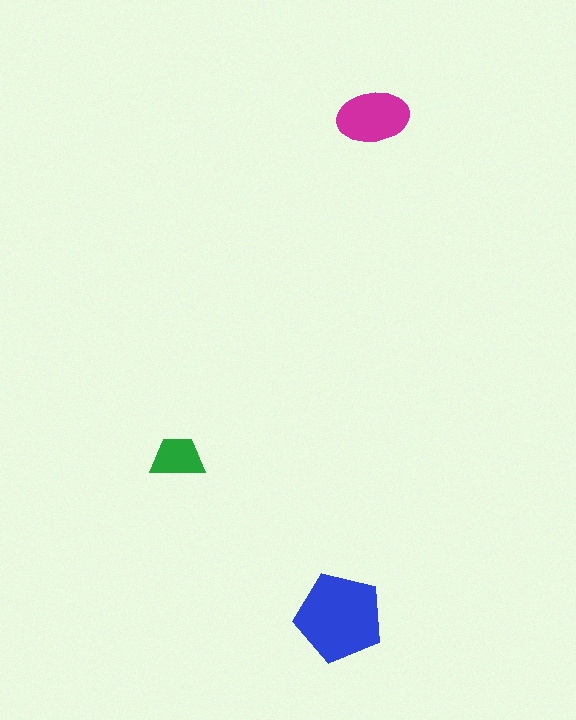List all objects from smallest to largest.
The green trapezoid, the magenta ellipse, the blue pentagon.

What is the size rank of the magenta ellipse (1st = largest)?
2nd.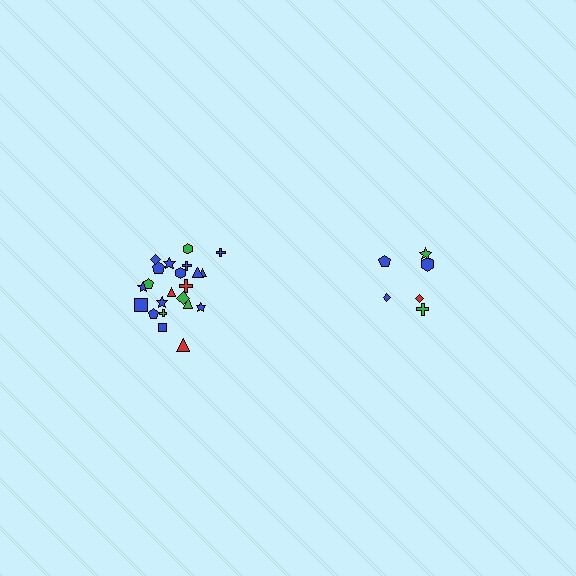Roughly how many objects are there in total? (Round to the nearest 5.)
Roughly 30 objects in total.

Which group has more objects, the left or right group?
The left group.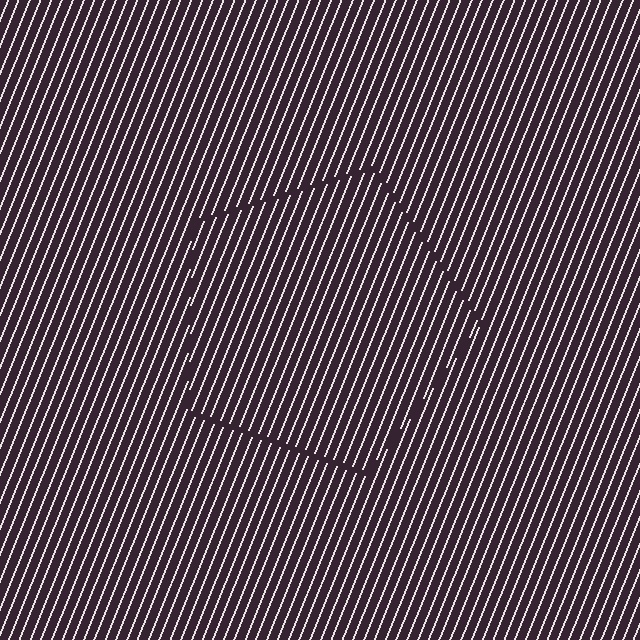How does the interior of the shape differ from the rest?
The interior of the shape contains the same grating, shifted by half a period — the contour is defined by the phase discontinuity where line-ends from the inner and outer gratings abut.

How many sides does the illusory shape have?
5 sides — the line-ends trace a pentagon.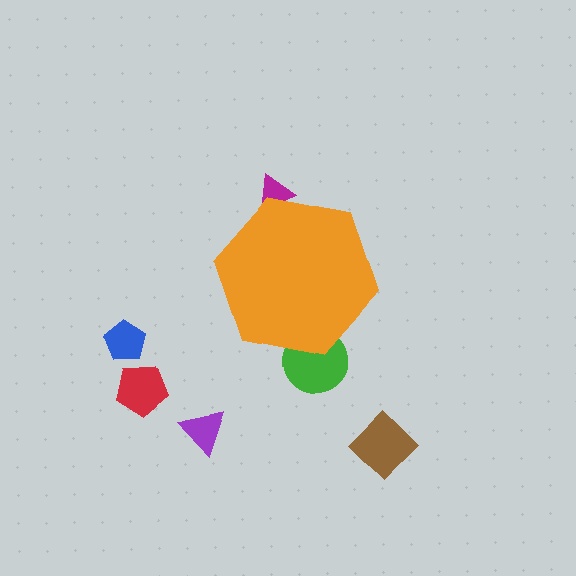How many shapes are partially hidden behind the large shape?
2 shapes are partially hidden.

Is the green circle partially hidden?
Yes, the green circle is partially hidden behind the orange hexagon.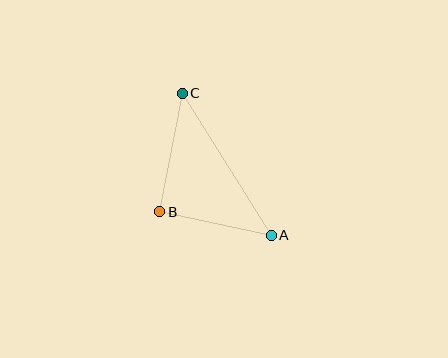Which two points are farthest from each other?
Points A and C are farthest from each other.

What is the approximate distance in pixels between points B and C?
The distance between B and C is approximately 121 pixels.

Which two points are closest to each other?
Points A and B are closest to each other.